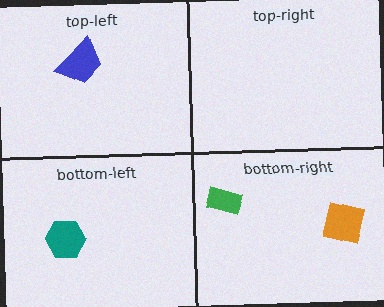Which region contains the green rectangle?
The bottom-right region.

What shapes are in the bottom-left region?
The teal hexagon.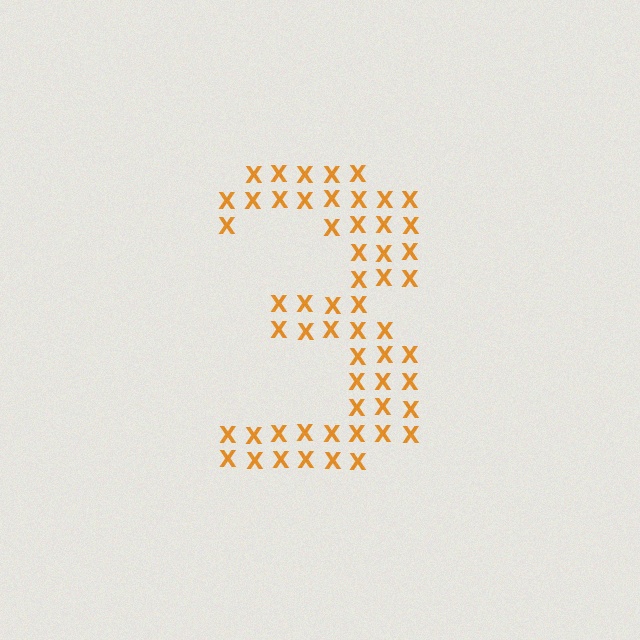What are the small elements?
The small elements are letter X's.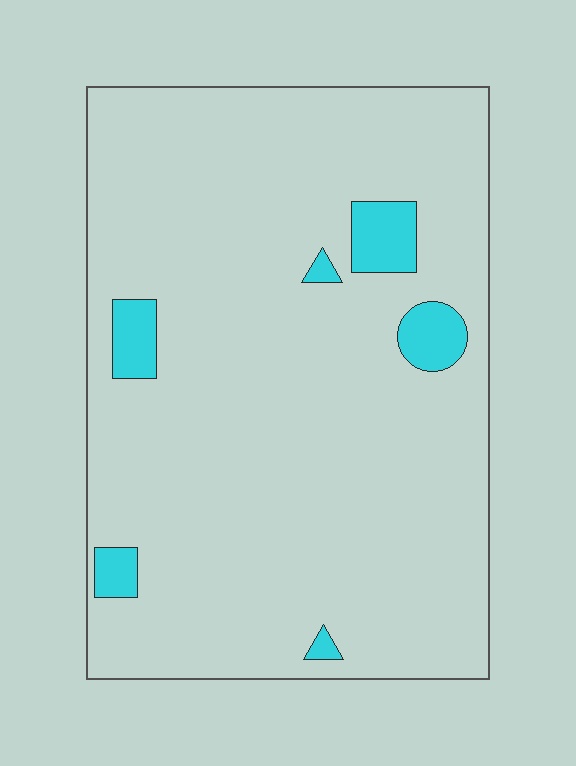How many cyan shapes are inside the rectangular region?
6.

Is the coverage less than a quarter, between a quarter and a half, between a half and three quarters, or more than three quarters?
Less than a quarter.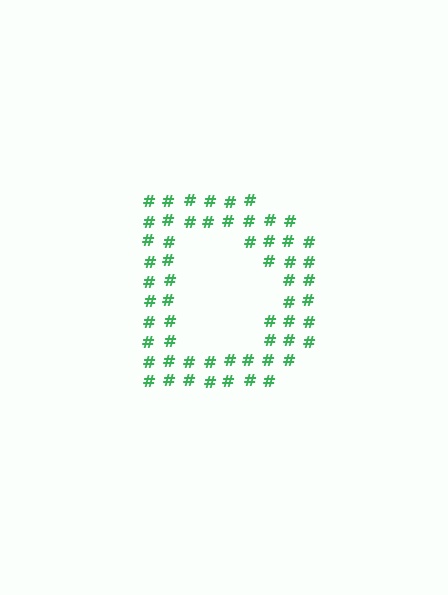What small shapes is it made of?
It is made of small hash symbols.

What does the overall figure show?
The overall figure shows the letter D.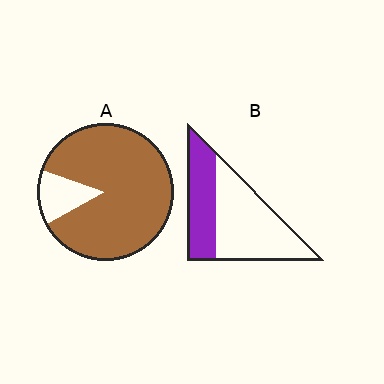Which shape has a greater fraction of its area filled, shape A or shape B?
Shape A.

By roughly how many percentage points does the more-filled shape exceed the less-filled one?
By roughly 50 percentage points (A over B).